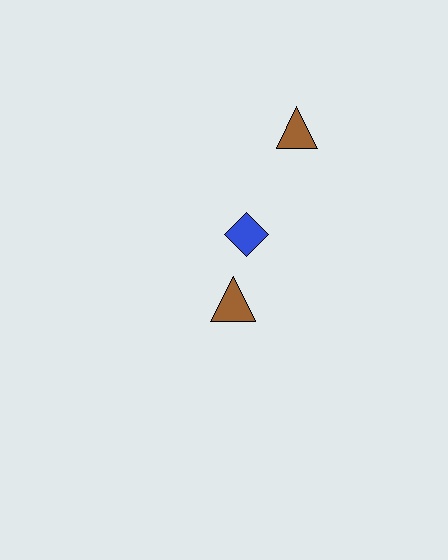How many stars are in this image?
There are no stars.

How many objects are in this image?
There are 3 objects.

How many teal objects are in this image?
There are no teal objects.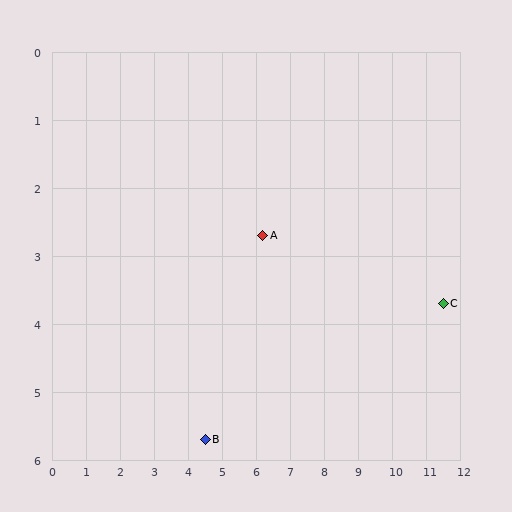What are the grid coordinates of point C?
Point C is at approximately (11.5, 3.7).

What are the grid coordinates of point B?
Point B is at approximately (4.5, 5.7).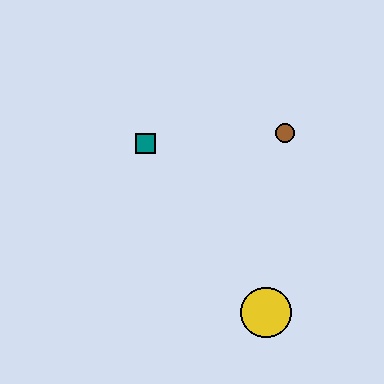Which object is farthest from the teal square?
The yellow circle is farthest from the teal square.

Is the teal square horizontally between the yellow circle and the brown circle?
No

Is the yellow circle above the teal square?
No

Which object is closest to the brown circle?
The teal square is closest to the brown circle.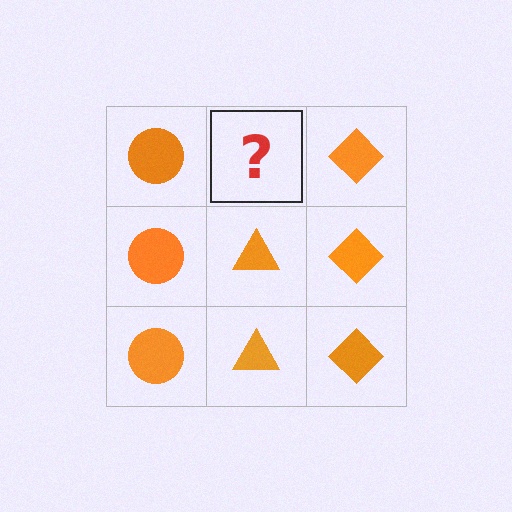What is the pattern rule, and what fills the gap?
The rule is that each column has a consistent shape. The gap should be filled with an orange triangle.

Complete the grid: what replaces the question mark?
The question mark should be replaced with an orange triangle.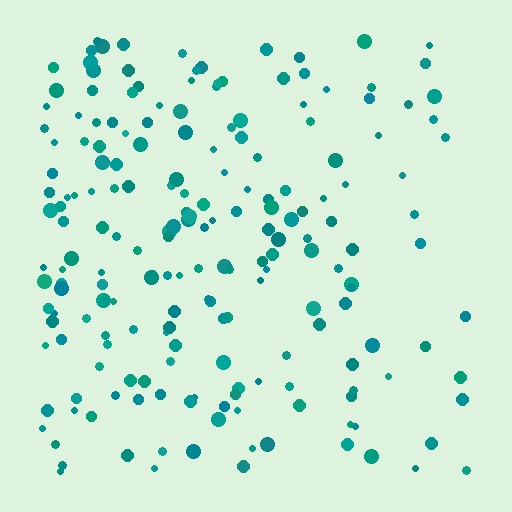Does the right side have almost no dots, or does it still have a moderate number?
Still a moderate number, just noticeably fewer than the left.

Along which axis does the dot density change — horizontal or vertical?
Horizontal.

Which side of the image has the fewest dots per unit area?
The right.